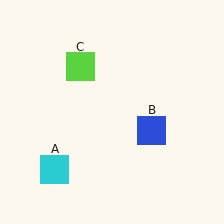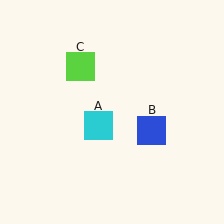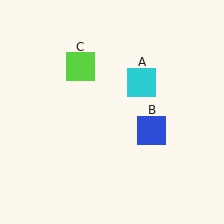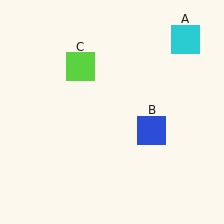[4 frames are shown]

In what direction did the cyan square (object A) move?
The cyan square (object A) moved up and to the right.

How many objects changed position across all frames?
1 object changed position: cyan square (object A).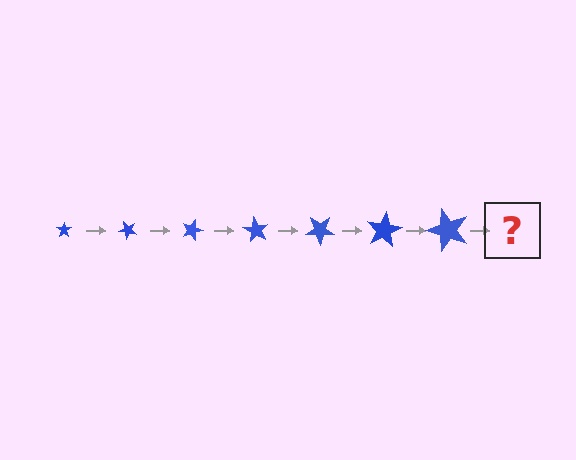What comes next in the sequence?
The next element should be a star, larger than the previous one and rotated 315 degrees from the start.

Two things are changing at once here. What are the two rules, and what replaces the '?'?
The two rules are that the star grows larger each step and it rotates 45 degrees each step. The '?' should be a star, larger than the previous one and rotated 315 degrees from the start.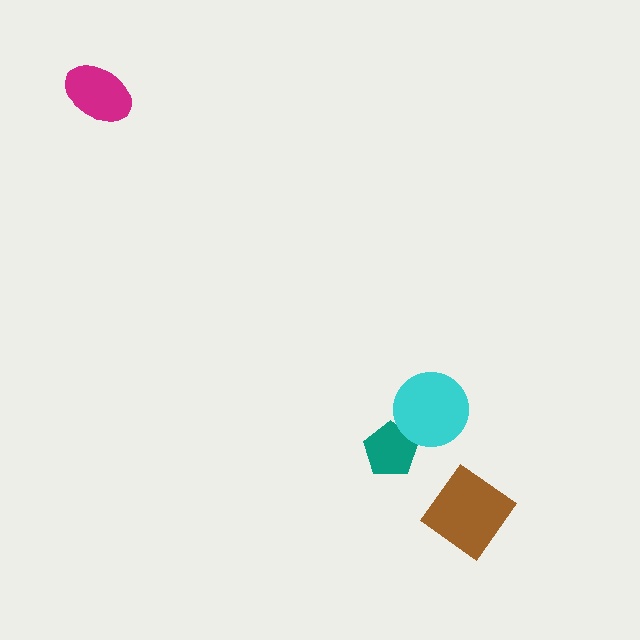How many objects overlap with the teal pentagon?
1 object overlaps with the teal pentagon.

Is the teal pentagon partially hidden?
Yes, it is partially covered by another shape.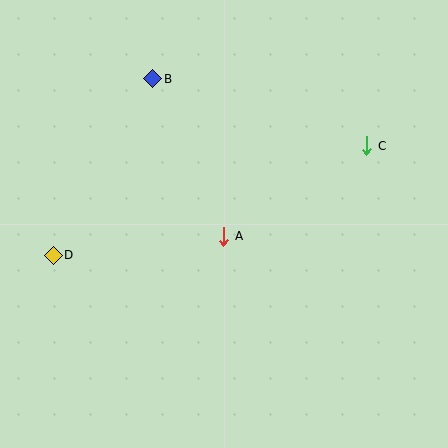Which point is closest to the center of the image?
Point A at (224, 236) is closest to the center.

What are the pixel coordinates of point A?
Point A is at (224, 236).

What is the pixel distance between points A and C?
The distance between A and C is 170 pixels.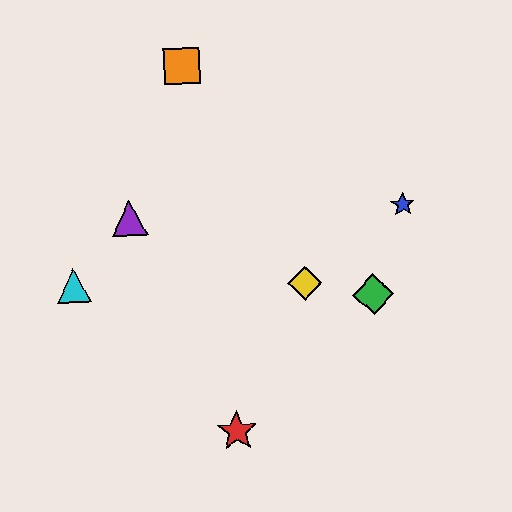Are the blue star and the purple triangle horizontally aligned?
Yes, both are at y≈204.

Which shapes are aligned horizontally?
The blue star, the purple triangle are aligned horizontally.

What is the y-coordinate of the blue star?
The blue star is at y≈204.